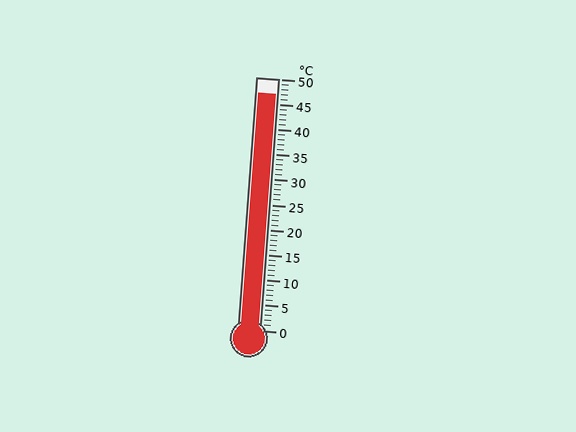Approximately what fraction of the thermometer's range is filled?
The thermometer is filled to approximately 95% of its range.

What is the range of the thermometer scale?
The thermometer scale ranges from 0°C to 50°C.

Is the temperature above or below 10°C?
The temperature is above 10°C.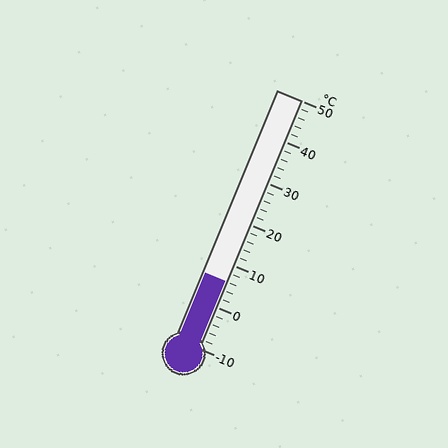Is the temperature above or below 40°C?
The temperature is below 40°C.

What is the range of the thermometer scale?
The thermometer scale ranges from -10°C to 50°C.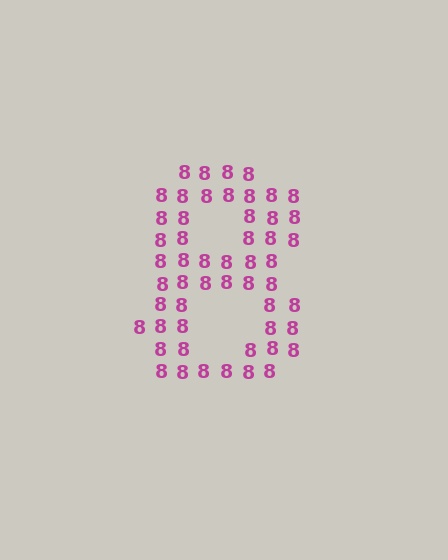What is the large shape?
The large shape is the digit 8.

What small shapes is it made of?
It is made of small digit 8's.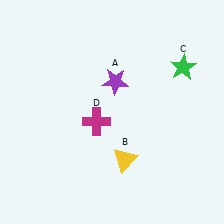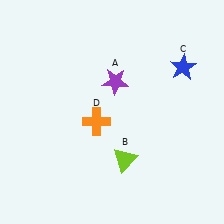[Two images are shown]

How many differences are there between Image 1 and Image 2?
There are 3 differences between the two images.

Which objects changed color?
B changed from yellow to lime. C changed from green to blue. D changed from magenta to orange.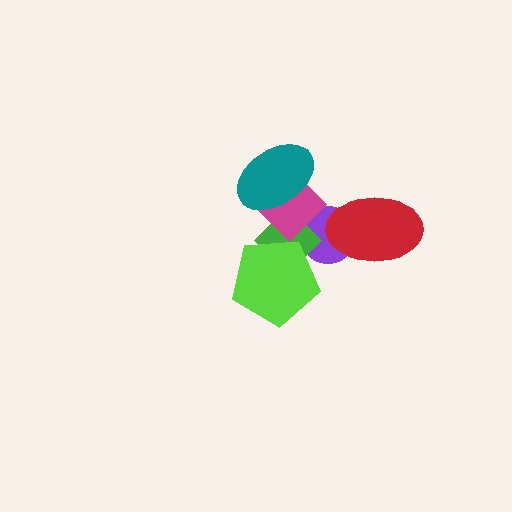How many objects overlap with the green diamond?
4 objects overlap with the green diamond.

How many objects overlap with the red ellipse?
1 object overlaps with the red ellipse.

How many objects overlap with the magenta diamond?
3 objects overlap with the magenta diamond.